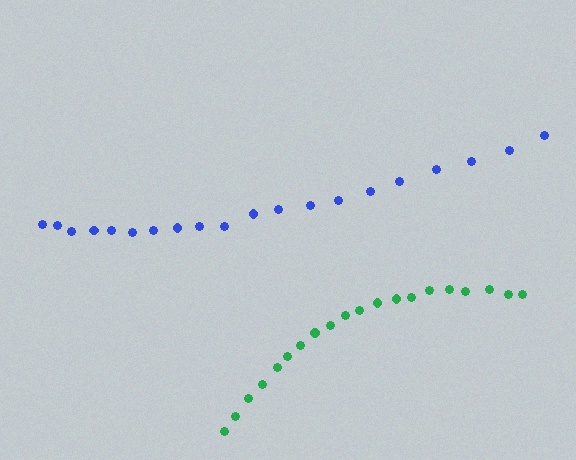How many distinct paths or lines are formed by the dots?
There are 2 distinct paths.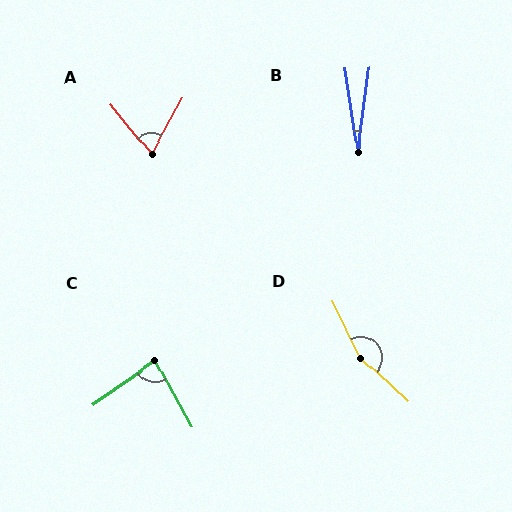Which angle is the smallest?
B, at approximately 16 degrees.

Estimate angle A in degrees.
Approximately 67 degrees.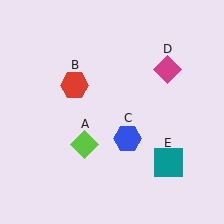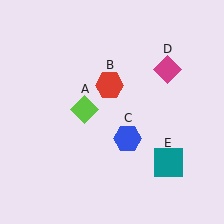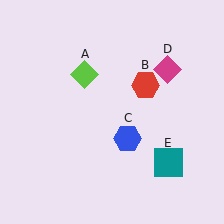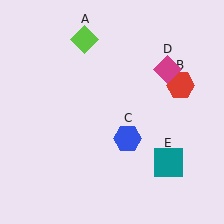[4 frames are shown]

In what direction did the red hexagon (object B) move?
The red hexagon (object B) moved right.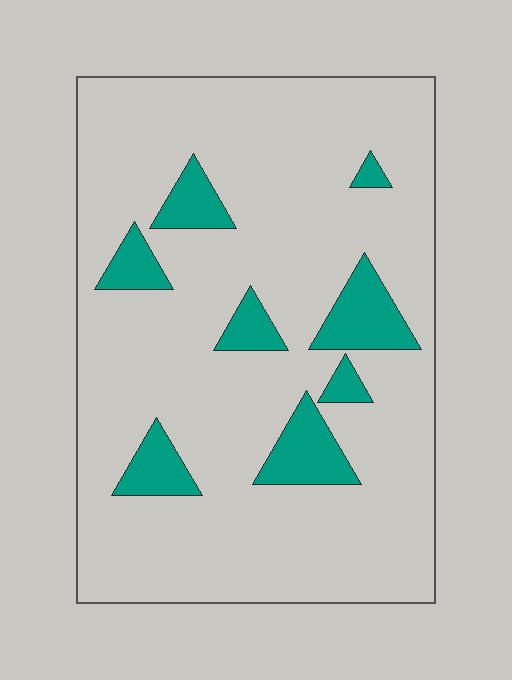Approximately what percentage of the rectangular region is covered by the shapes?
Approximately 15%.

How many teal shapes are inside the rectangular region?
8.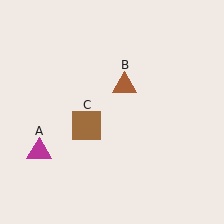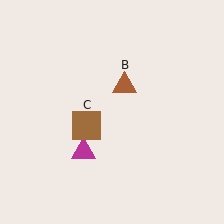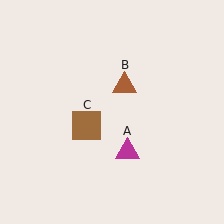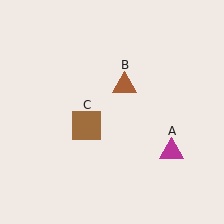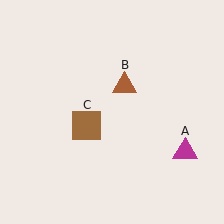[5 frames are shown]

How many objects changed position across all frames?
1 object changed position: magenta triangle (object A).